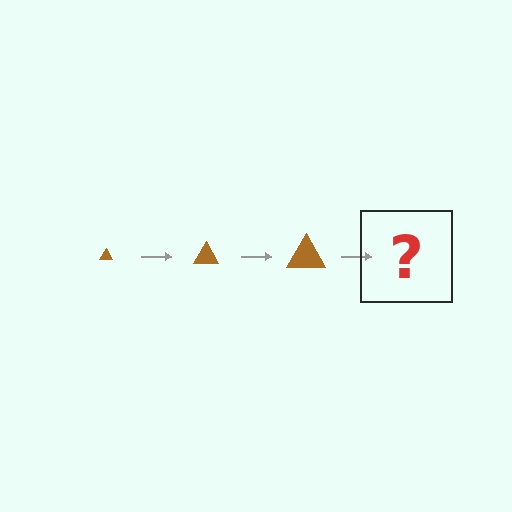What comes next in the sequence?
The next element should be a brown triangle, larger than the previous one.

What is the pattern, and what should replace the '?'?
The pattern is that the triangle gets progressively larger each step. The '?' should be a brown triangle, larger than the previous one.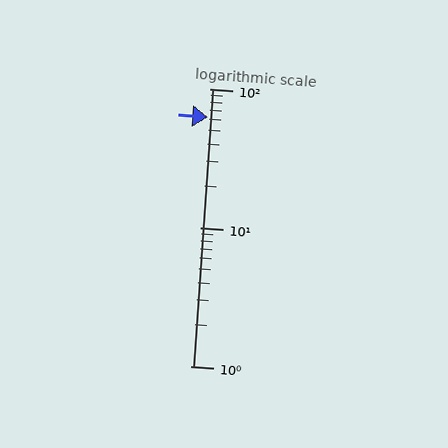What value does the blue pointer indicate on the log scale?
The pointer indicates approximately 62.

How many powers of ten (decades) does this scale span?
The scale spans 2 decades, from 1 to 100.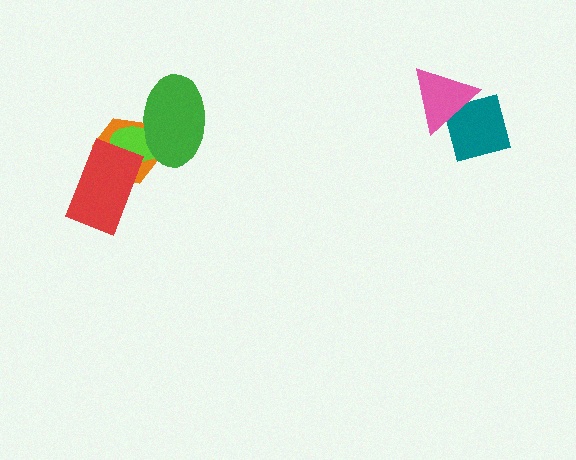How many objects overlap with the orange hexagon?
3 objects overlap with the orange hexagon.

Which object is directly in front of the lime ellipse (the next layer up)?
The red rectangle is directly in front of the lime ellipse.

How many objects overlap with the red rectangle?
2 objects overlap with the red rectangle.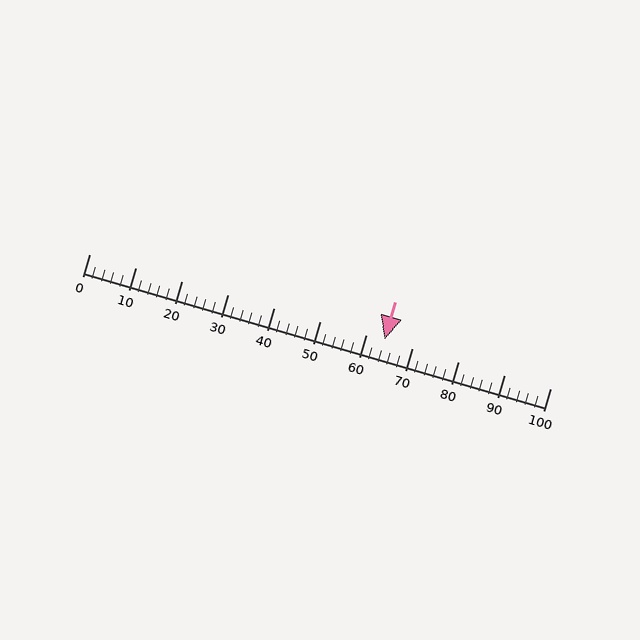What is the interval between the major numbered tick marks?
The major tick marks are spaced 10 units apart.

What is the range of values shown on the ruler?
The ruler shows values from 0 to 100.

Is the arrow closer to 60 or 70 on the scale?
The arrow is closer to 60.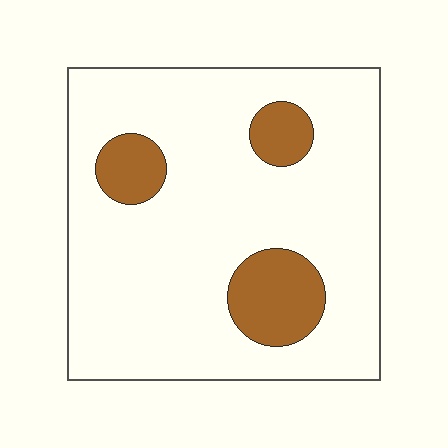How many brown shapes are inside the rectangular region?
3.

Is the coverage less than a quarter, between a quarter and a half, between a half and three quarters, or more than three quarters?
Less than a quarter.